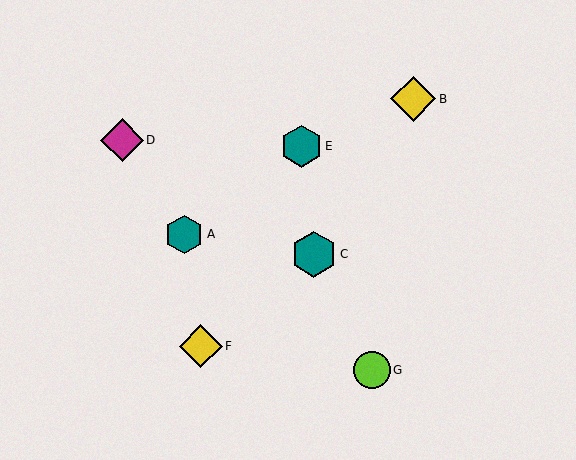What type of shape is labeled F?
Shape F is a yellow diamond.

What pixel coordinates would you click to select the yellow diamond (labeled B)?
Click at (413, 99) to select the yellow diamond B.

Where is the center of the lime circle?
The center of the lime circle is at (372, 370).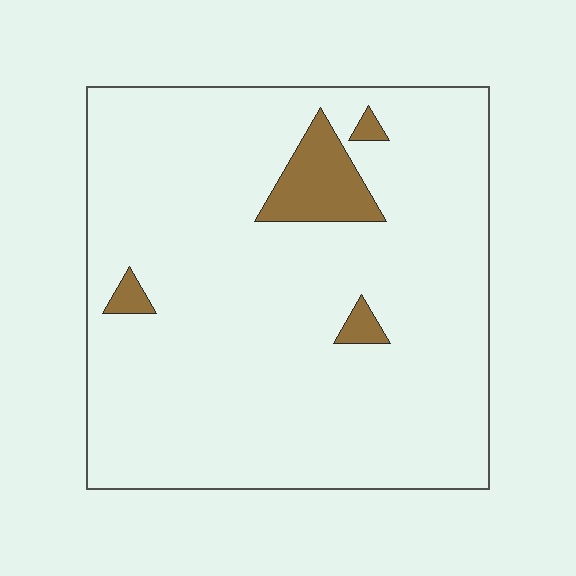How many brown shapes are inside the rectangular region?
4.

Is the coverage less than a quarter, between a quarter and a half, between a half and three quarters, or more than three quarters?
Less than a quarter.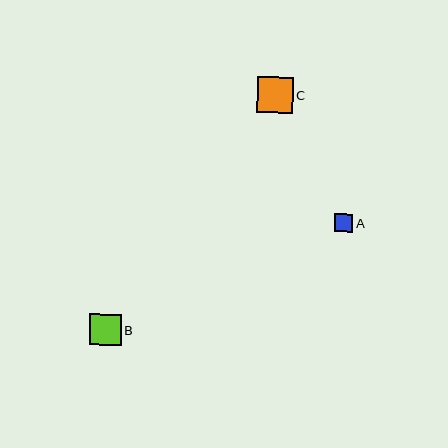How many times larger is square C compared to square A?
Square C is approximately 2.0 times the size of square A.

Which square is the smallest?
Square A is the smallest with a size of approximately 18 pixels.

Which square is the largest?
Square C is the largest with a size of approximately 36 pixels.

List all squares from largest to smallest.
From largest to smallest: C, B, A.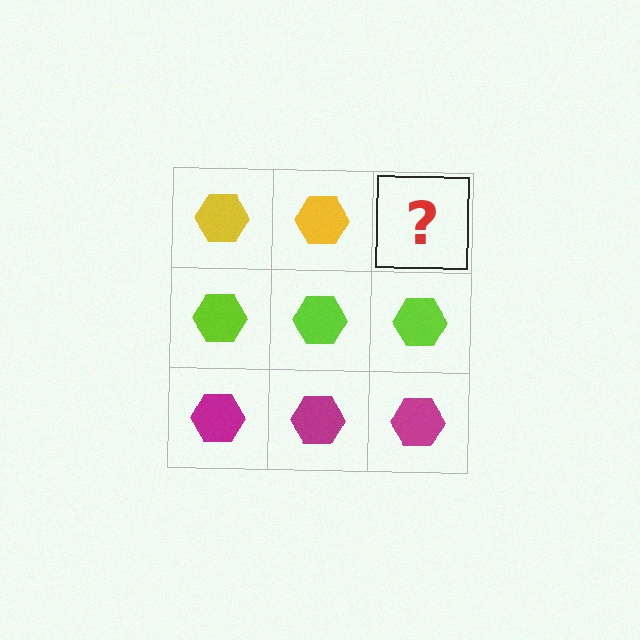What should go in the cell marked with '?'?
The missing cell should contain a yellow hexagon.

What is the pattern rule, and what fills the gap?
The rule is that each row has a consistent color. The gap should be filled with a yellow hexagon.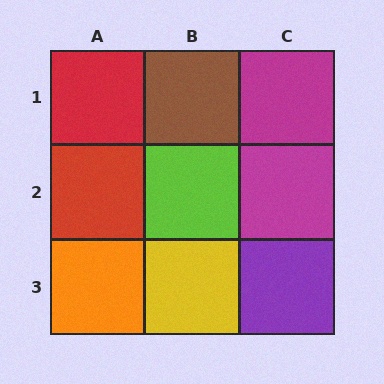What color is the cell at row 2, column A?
Red.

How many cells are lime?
1 cell is lime.